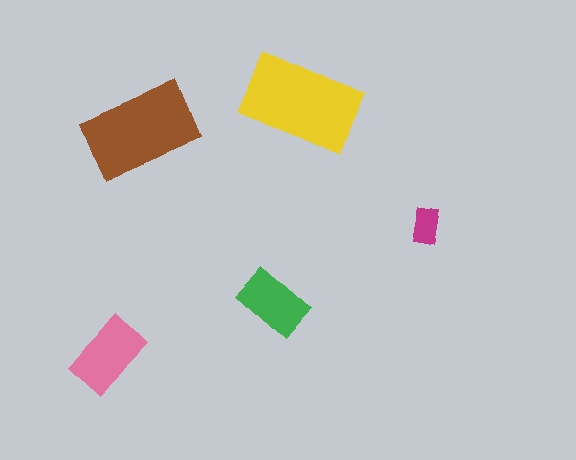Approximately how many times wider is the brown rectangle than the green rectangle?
About 1.5 times wider.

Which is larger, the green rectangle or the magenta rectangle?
The green one.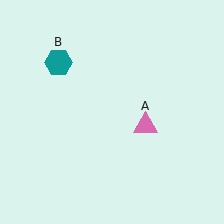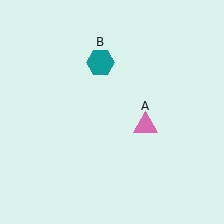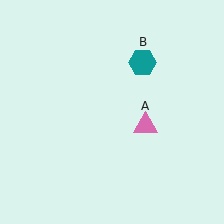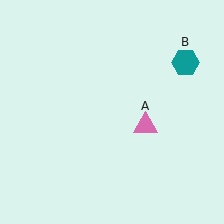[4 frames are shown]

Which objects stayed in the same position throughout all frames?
Pink triangle (object A) remained stationary.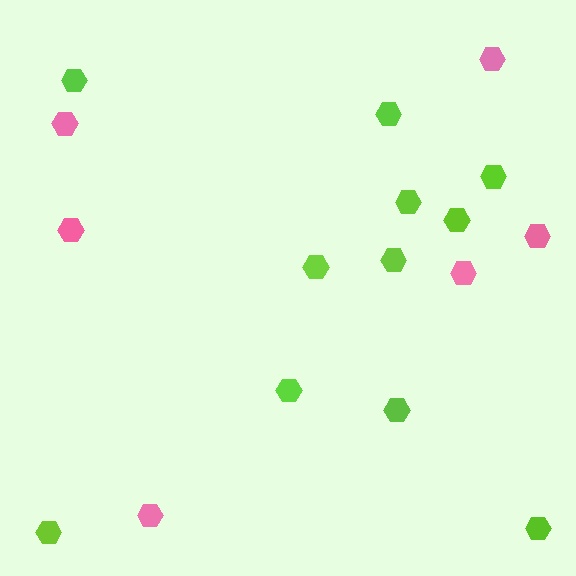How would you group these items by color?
There are 2 groups: one group of pink hexagons (6) and one group of lime hexagons (11).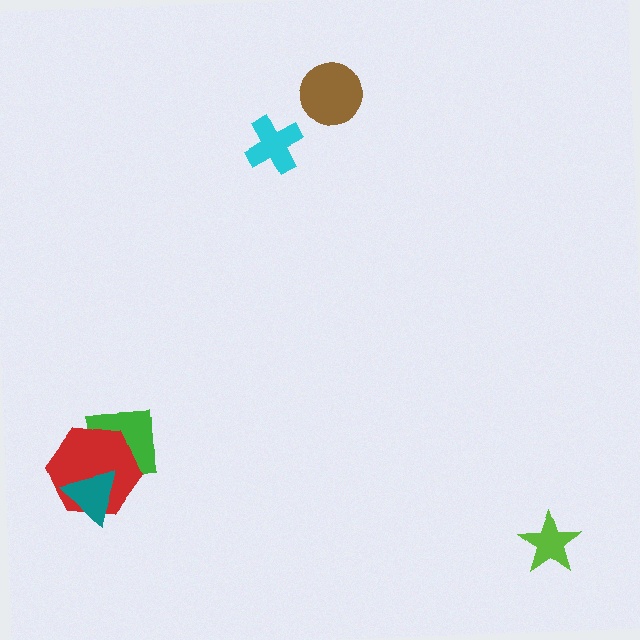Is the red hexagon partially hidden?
Yes, it is partially covered by another shape.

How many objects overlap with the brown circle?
0 objects overlap with the brown circle.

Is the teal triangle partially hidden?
No, no other shape covers it.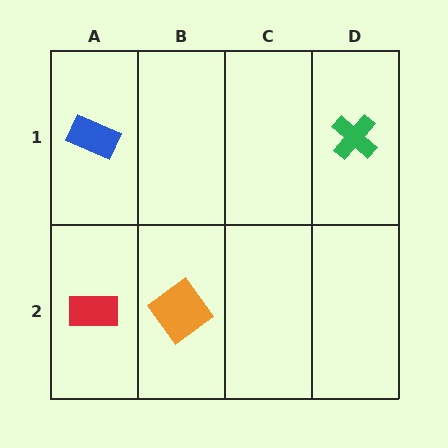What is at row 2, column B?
An orange diamond.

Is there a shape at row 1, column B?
No, that cell is empty.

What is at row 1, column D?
A green cross.